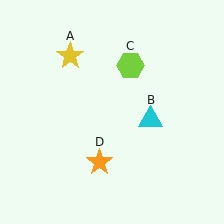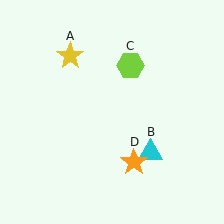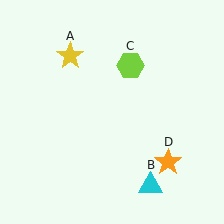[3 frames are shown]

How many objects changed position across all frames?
2 objects changed position: cyan triangle (object B), orange star (object D).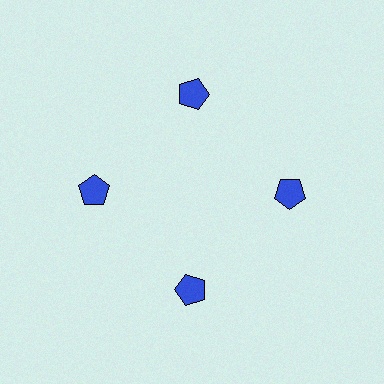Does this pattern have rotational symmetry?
Yes, this pattern has 4-fold rotational symmetry. It looks the same after rotating 90 degrees around the center.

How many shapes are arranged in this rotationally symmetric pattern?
There are 4 shapes, arranged in 4 groups of 1.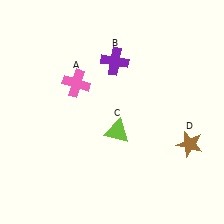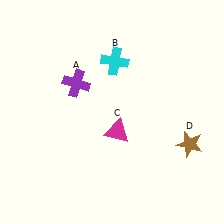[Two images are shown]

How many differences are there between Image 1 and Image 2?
There are 3 differences between the two images.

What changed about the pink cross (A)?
In Image 1, A is pink. In Image 2, it changed to purple.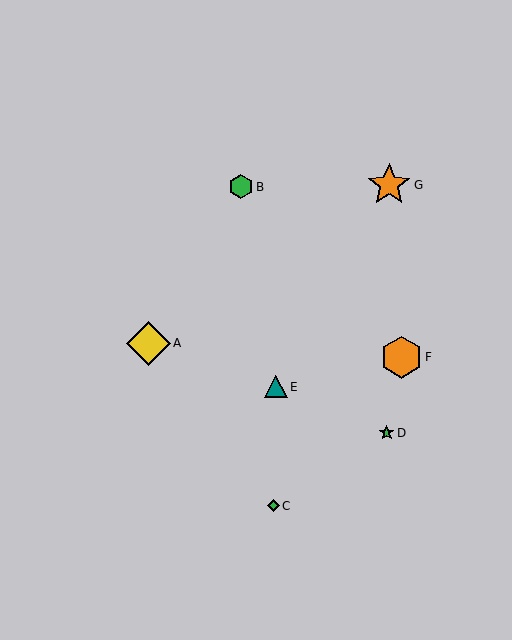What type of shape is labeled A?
Shape A is a yellow diamond.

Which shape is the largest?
The yellow diamond (labeled A) is the largest.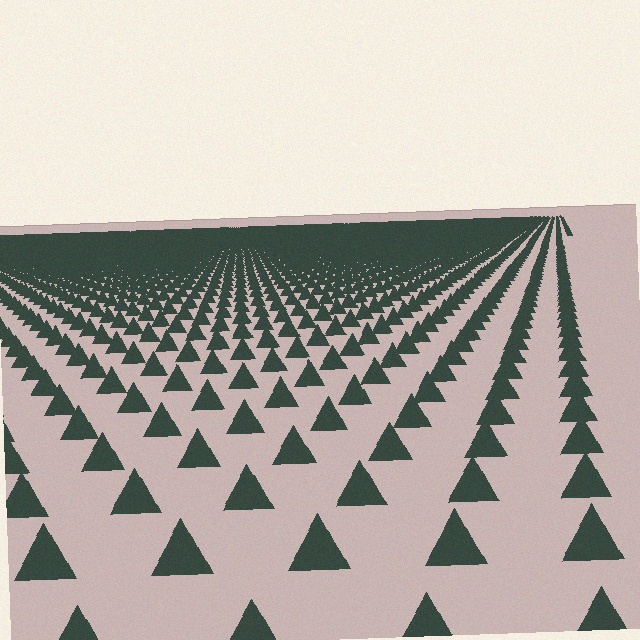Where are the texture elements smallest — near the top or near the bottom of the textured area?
Near the top.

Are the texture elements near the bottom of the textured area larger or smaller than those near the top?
Larger. Near the bottom, elements are closer to the viewer and appear at a bigger on-screen size.